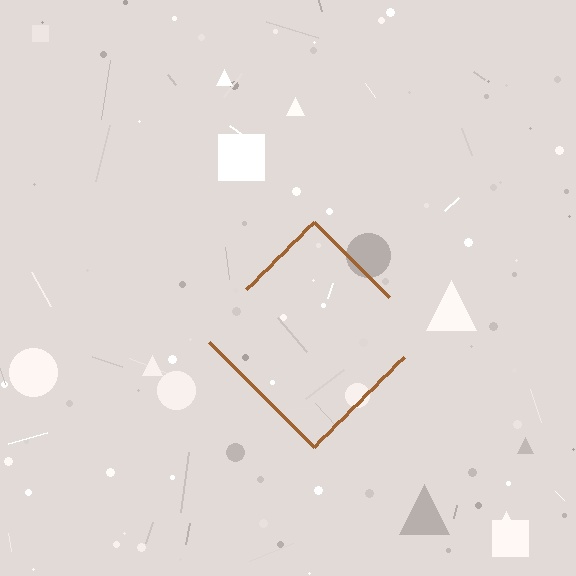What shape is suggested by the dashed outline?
The dashed outline suggests a diamond.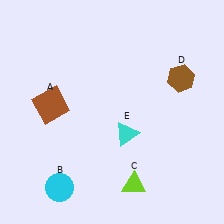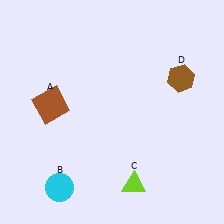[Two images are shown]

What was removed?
The cyan triangle (E) was removed in Image 2.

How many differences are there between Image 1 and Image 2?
There is 1 difference between the two images.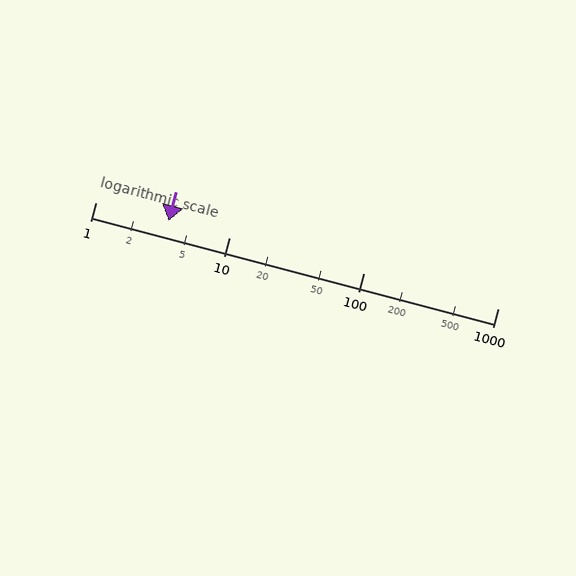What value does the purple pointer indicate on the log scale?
The pointer indicates approximately 3.5.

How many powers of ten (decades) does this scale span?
The scale spans 3 decades, from 1 to 1000.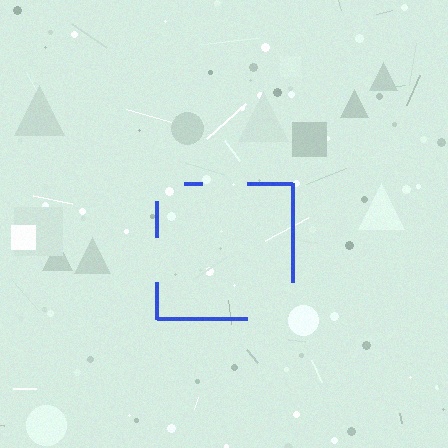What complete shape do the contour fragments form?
The contour fragments form a square.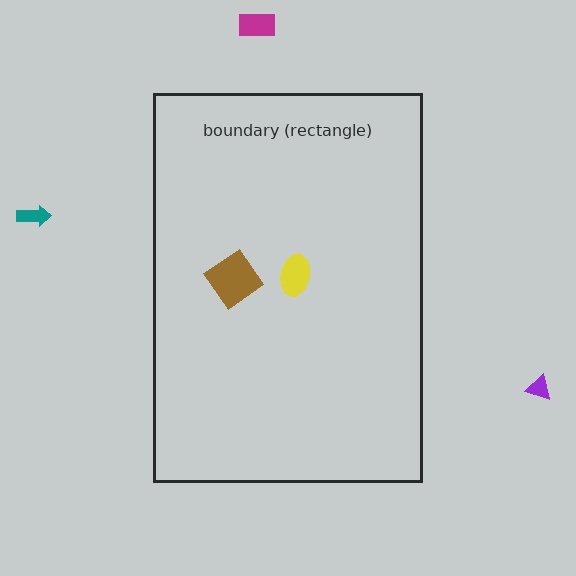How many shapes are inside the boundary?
2 inside, 3 outside.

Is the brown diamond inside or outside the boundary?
Inside.